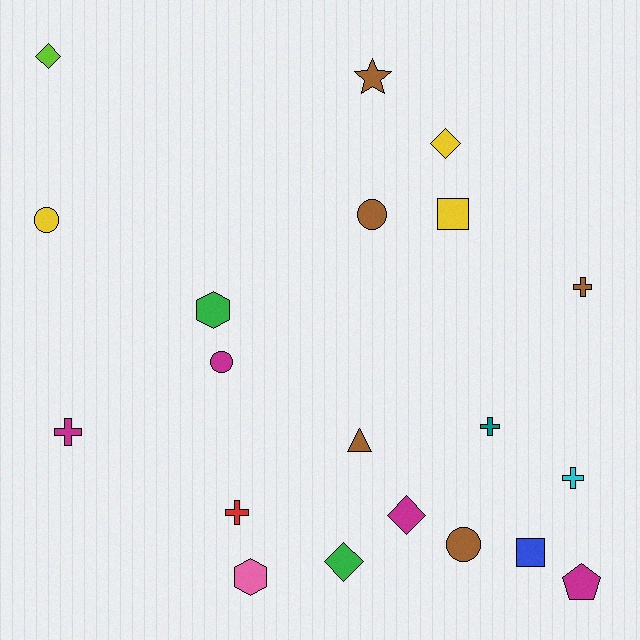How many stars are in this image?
There is 1 star.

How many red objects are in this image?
There is 1 red object.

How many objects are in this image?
There are 20 objects.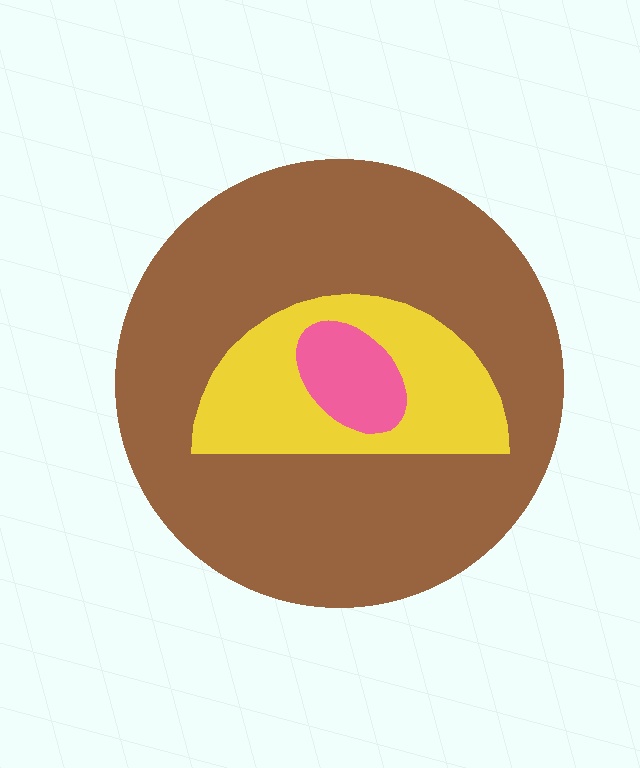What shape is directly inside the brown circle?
The yellow semicircle.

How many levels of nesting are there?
3.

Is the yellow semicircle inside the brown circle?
Yes.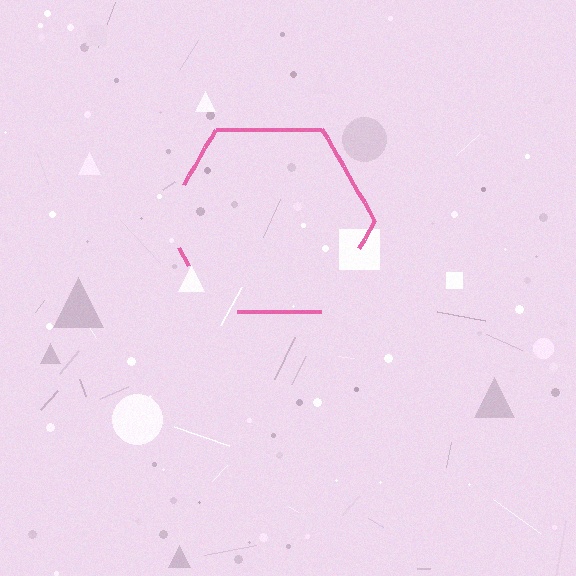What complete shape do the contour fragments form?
The contour fragments form a hexagon.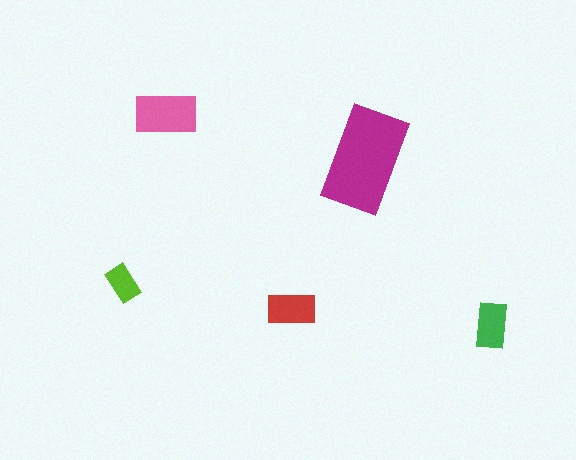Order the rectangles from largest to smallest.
the magenta one, the pink one, the red one, the green one, the lime one.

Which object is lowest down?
The green rectangle is bottommost.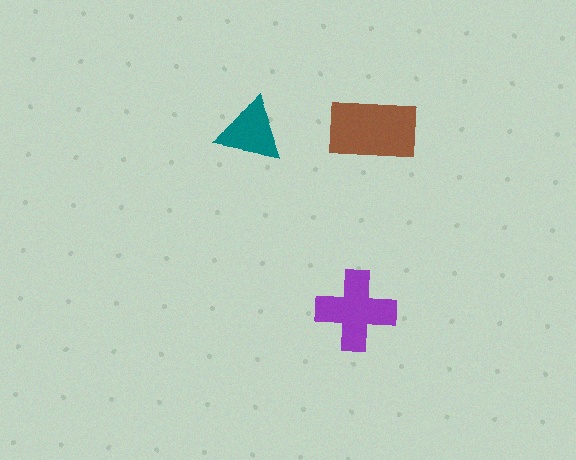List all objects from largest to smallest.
The brown rectangle, the purple cross, the teal triangle.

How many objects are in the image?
There are 3 objects in the image.